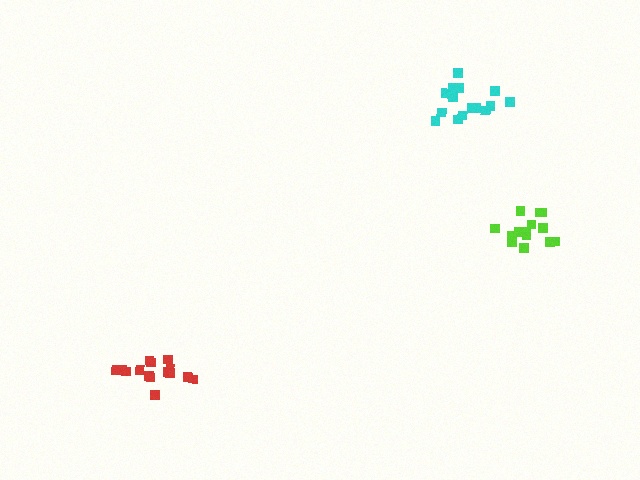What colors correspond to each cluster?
The clusters are colored: lime, red, cyan.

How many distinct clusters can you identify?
There are 3 distinct clusters.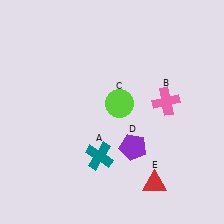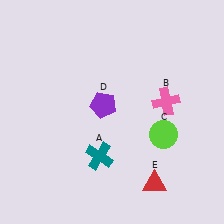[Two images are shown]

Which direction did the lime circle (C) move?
The lime circle (C) moved right.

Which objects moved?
The objects that moved are: the lime circle (C), the purple pentagon (D).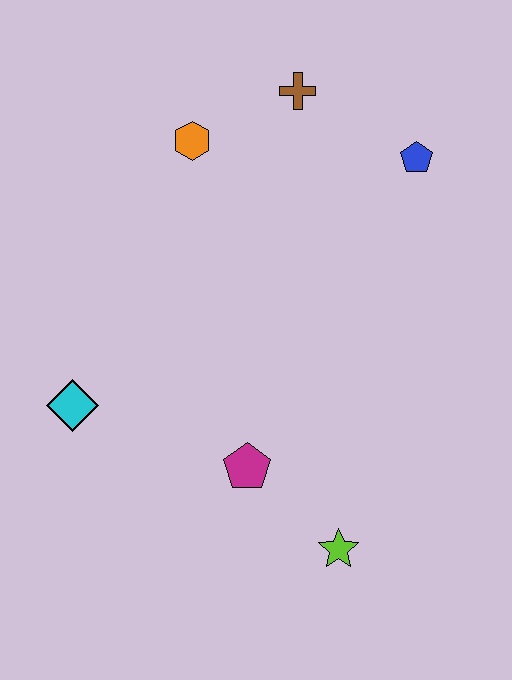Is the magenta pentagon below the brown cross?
Yes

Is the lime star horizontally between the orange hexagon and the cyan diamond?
No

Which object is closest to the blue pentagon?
The brown cross is closest to the blue pentagon.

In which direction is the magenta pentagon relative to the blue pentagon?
The magenta pentagon is below the blue pentagon.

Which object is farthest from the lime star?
The brown cross is farthest from the lime star.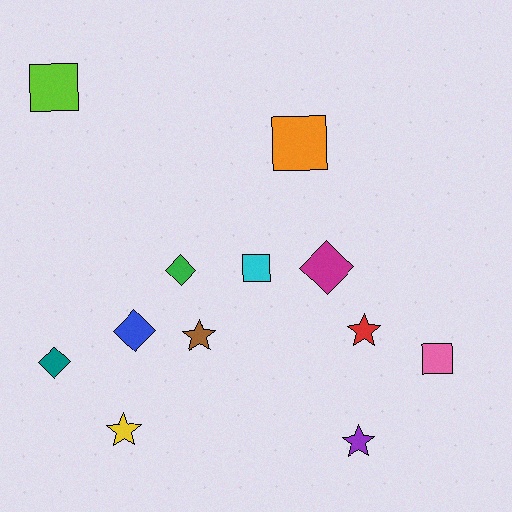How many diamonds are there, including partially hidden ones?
There are 4 diamonds.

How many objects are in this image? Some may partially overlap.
There are 12 objects.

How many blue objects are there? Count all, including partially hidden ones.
There is 1 blue object.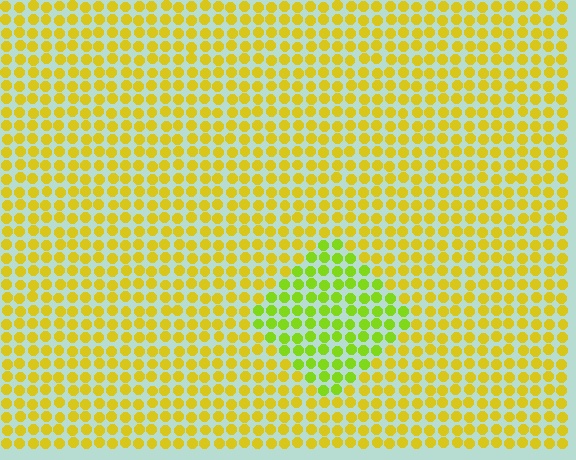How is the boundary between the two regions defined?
The boundary is defined purely by a slight shift in hue (about 33 degrees). Spacing, size, and orientation are identical on both sides.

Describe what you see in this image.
The image is filled with small yellow elements in a uniform arrangement. A diamond-shaped region is visible where the elements are tinted to a slightly different hue, forming a subtle color boundary.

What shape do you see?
I see a diamond.